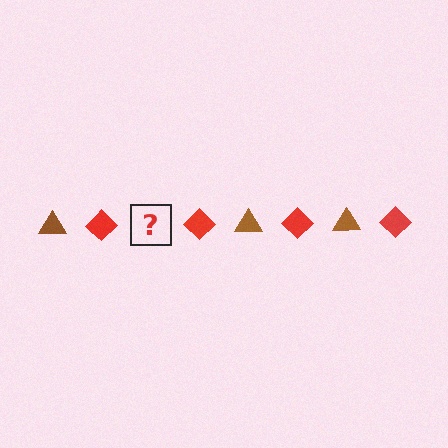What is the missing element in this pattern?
The missing element is a brown triangle.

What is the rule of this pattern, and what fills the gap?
The rule is that the pattern alternates between brown triangle and red diamond. The gap should be filled with a brown triangle.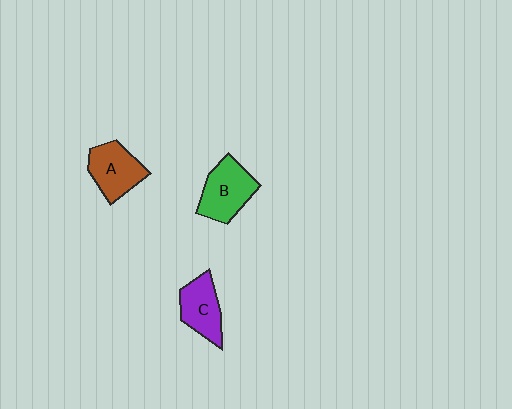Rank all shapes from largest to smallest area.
From largest to smallest: B (green), A (brown), C (purple).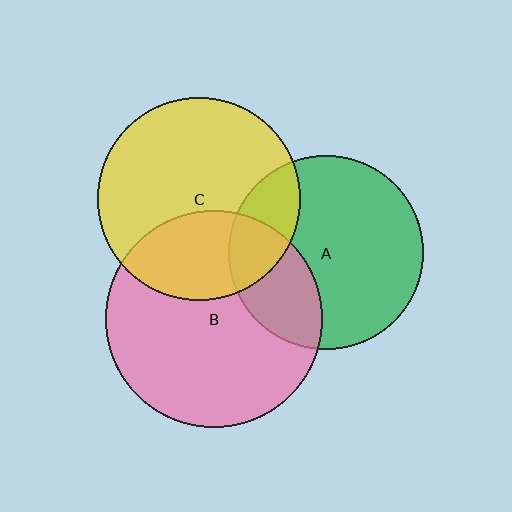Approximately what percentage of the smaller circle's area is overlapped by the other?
Approximately 30%.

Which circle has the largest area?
Circle B (pink).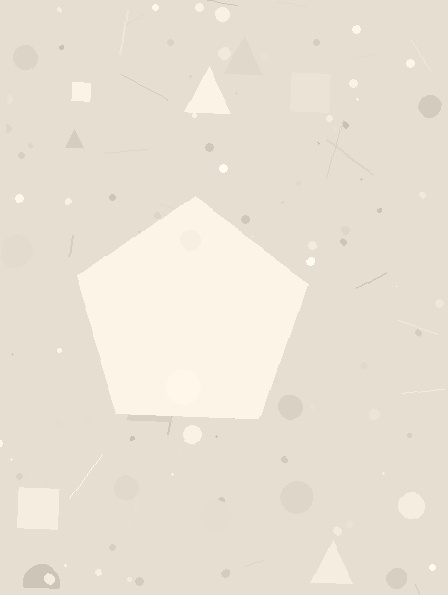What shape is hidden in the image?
A pentagon is hidden in the image.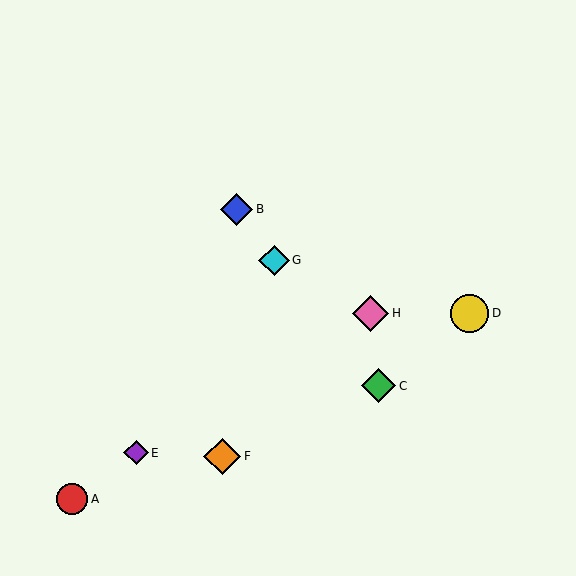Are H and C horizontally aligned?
No, H is at y≈313 and C is at y≈386.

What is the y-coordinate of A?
Object A is at y≈499.